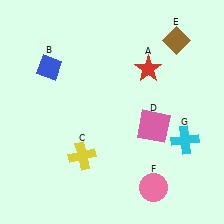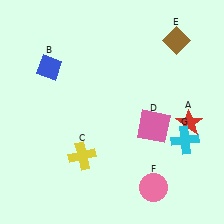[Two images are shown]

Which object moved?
The red star (A) moved down.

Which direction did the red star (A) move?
The red star (A) moved down.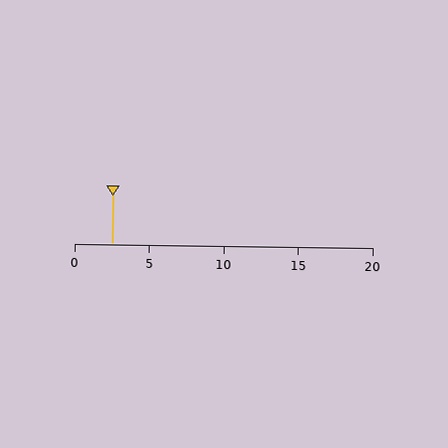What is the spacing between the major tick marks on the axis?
The major ticks are spaced 5 apart.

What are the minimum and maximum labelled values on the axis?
The axis runs from 0 to 20.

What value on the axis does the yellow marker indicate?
The marker indicates approximately 2.5.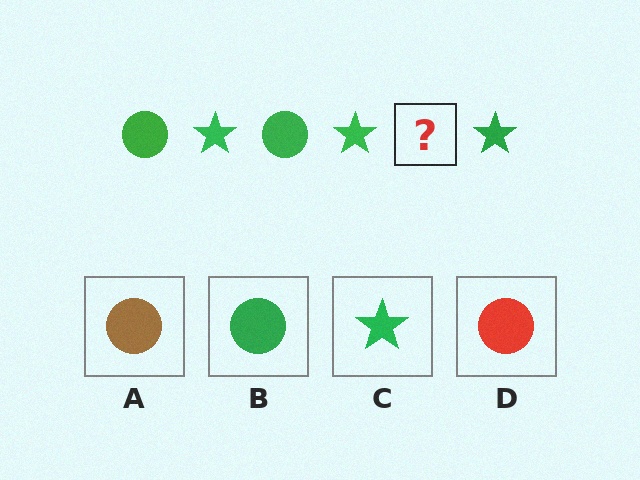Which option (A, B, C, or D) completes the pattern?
B.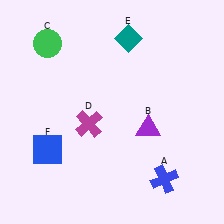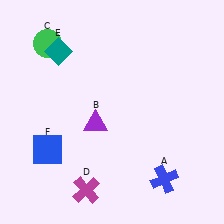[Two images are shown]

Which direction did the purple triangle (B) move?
The purple triangle (B) moved left.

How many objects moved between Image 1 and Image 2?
3 objects moved between the two images.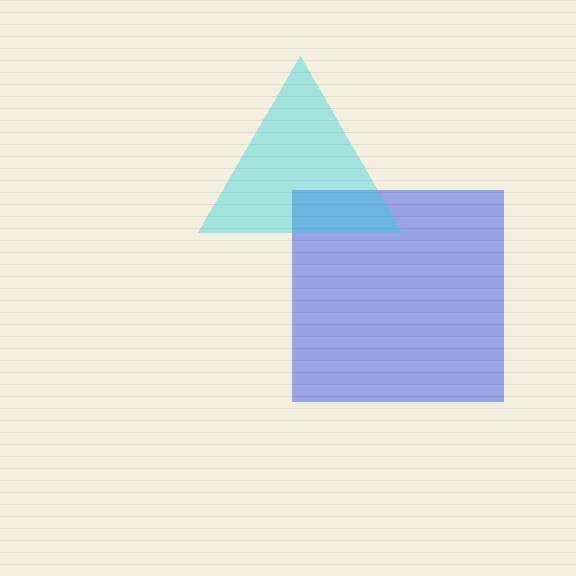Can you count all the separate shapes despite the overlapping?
Yes, there are 2 separate shapes.